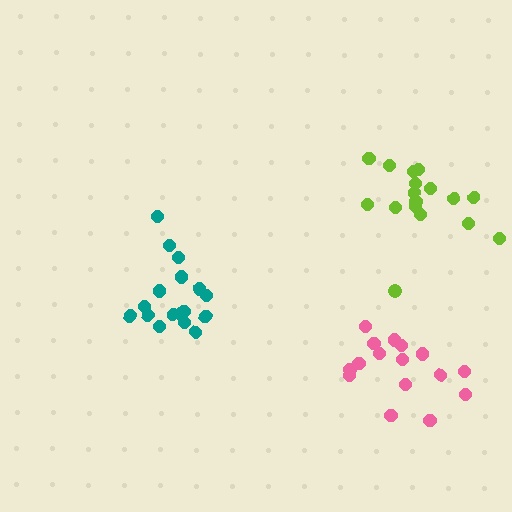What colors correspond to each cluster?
The clusters are colored: pink, lime, teal.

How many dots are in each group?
Group 1: 16 dots, Group 2: 17 dots, Group 3: 17 dots (50 total).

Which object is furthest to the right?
The lime cluster is rightmost.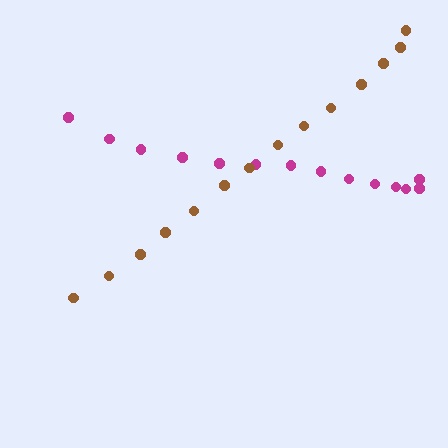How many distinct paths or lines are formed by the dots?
There are 2 distinct paths.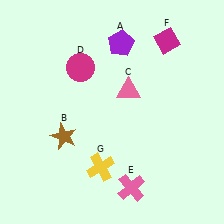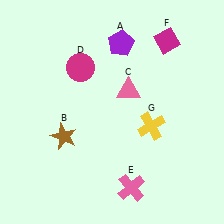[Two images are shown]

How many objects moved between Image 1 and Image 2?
1 object moved between the two images.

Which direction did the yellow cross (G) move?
The yellow cross (G) moved right.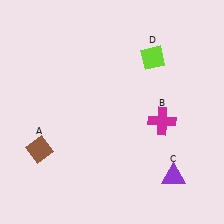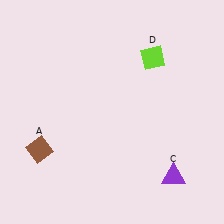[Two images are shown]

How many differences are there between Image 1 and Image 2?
There is 1 difference between the two images.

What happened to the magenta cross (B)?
The magenta cross (B) was removed in Image 2. It was in the bottom-right area of Image 1.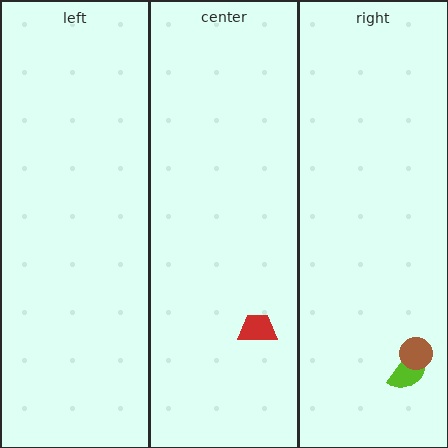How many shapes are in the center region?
1.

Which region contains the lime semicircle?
The right region.